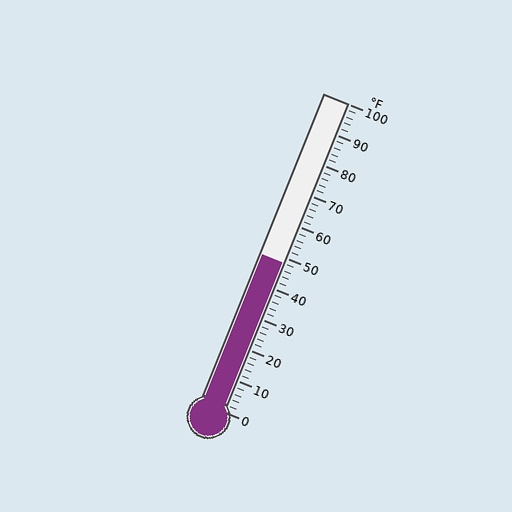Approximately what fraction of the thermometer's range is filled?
The thermometer is filled to approximately 50% of its range.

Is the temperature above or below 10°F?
The temperature is above 10°F.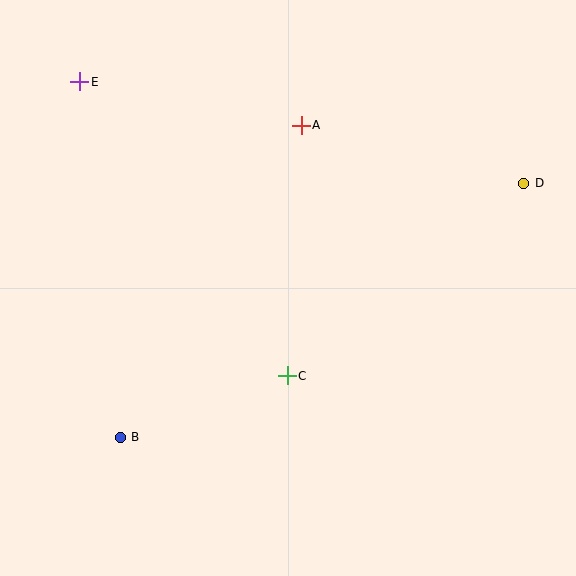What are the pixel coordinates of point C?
Point C is at (287, 376).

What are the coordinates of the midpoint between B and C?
The midpoint between B and C is at (204, 407).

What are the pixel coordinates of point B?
Point B is at (120, 437).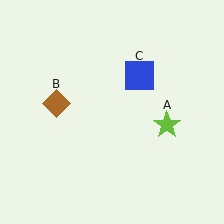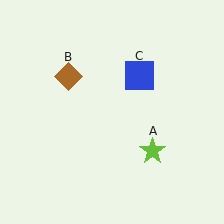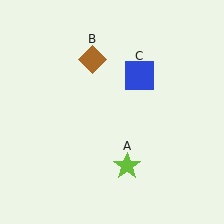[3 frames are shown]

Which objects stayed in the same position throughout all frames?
Blue square (object C) remained stationary.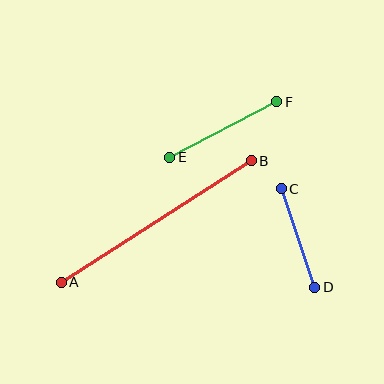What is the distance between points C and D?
The distance is approximately 104 pixels.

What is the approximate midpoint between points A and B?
The midpoint is at approximately (156, 221) pixels.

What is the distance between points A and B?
The distance is approximately 226 pixels.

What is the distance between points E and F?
The distance is approximately 121 pixels.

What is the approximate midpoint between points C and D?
The midpoint is at approximately (298, 238) pixels.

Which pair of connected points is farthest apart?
Points A and B are farthest apart.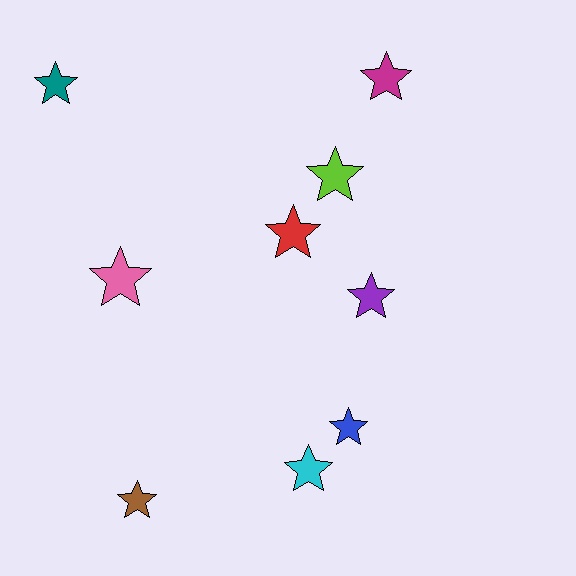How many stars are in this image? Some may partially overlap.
There are 9 stars.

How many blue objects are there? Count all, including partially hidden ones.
There is 1 blue object.